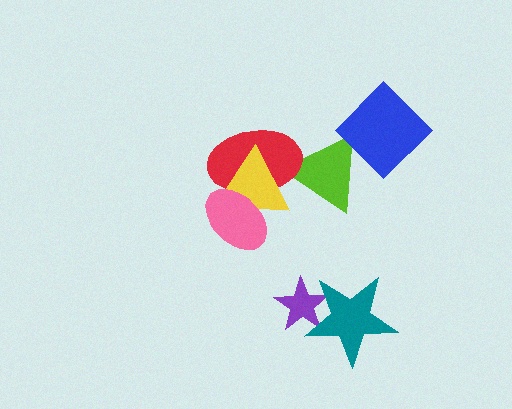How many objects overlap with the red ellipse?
3 objects overlap with the red ellipse.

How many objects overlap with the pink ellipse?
2 objects overlap with the pink ellipse.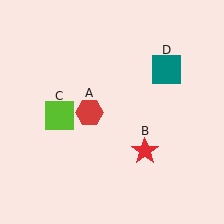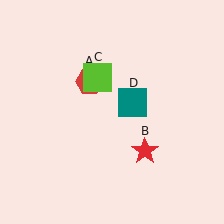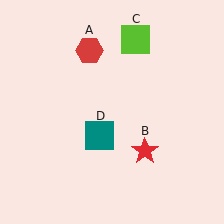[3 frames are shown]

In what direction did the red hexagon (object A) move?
The red hexagon (object A) moved up.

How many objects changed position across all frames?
3 objects changed position: red hexagon (object A), lime square (object C), teal square (object D).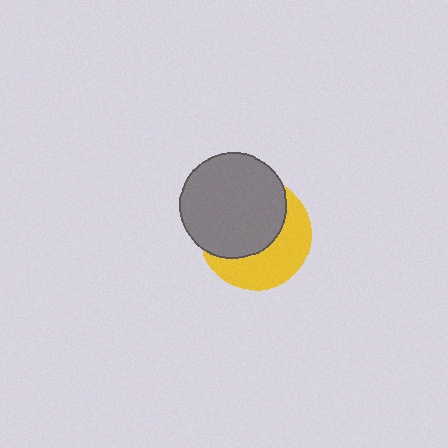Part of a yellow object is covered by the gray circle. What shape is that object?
It is a circle.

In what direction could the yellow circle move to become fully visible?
The yellow circle could move toward the lower-right. That would shift it out from behind the gray circle entirely.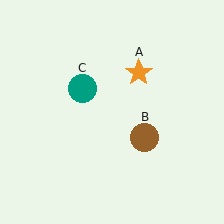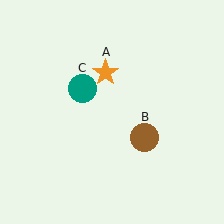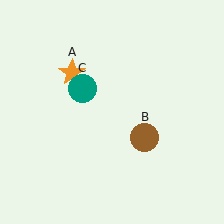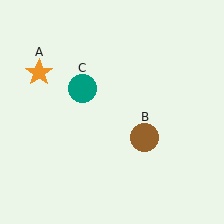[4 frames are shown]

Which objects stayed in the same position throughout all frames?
Brown circle (object B) and teal circle (object C) remained stationary.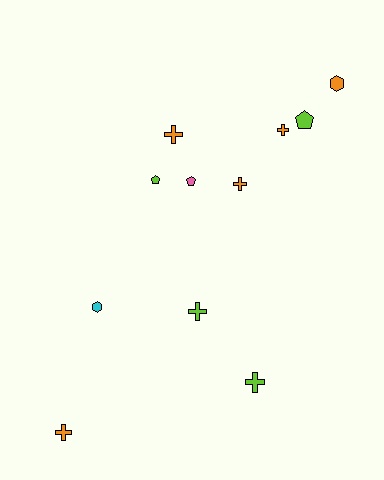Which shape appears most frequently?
Cross, with 6 objects.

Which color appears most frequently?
Orange, with 5 objects.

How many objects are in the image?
There are 11 objects.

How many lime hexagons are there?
There are no lime hexagons.